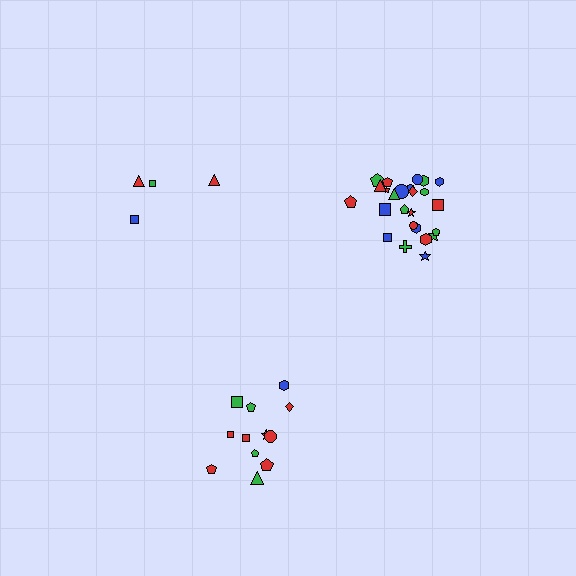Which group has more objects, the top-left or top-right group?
The top-right group.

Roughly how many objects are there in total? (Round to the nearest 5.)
Roughly 40 objects in total.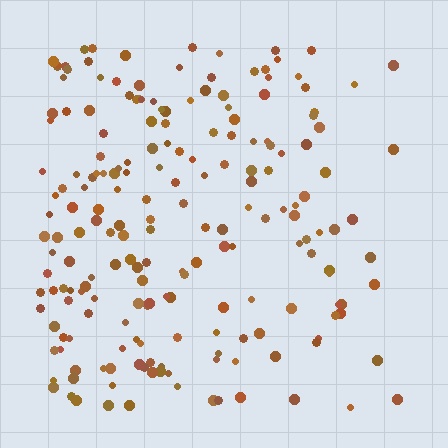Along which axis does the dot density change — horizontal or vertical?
Horizontal.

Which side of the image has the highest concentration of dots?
The left.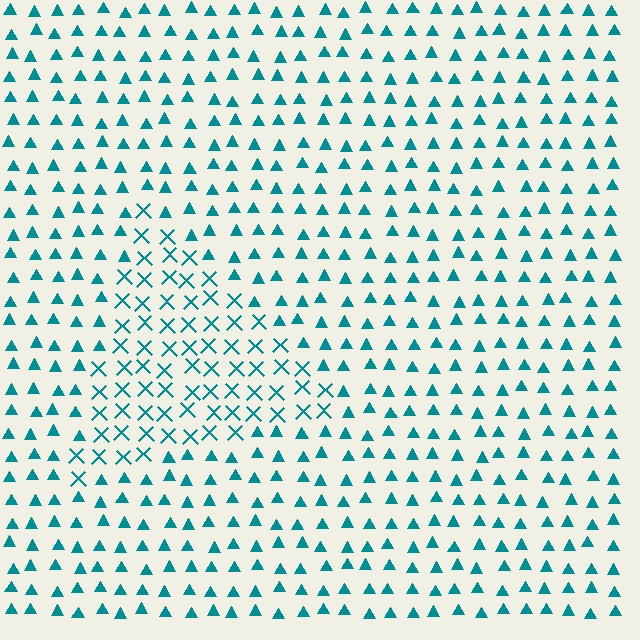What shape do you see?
I see a triangle.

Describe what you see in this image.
The image is filled with small teal elements arranged in a uniform grid. A triangle-shaped region contains X marks, while the surrounding area contains triangles. The boundary is defined purely by the change in element shape.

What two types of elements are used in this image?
The image uses X marks inside the triangle region and triangles outside it.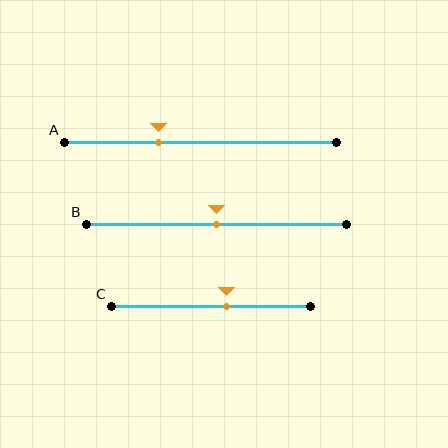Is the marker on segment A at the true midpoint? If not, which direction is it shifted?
No, the marker on segment A is shifted to the left by about 15% of the segment length.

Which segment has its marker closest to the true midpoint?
Segment B has its marker closest to the true midpoint.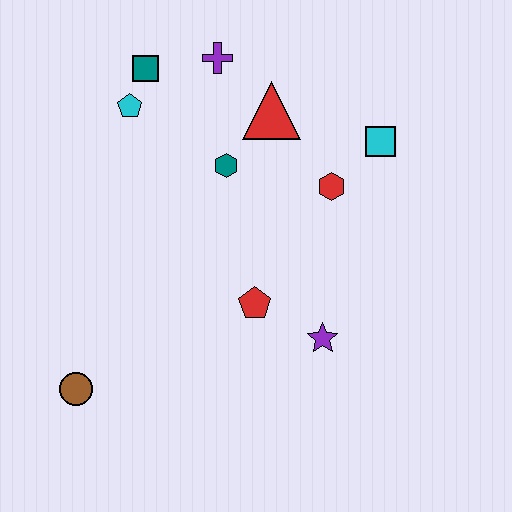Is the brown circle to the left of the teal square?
Yes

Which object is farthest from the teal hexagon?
The brown circle is farthest from the teal hexagon.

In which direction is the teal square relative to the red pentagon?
The teal square is above the red pentagon.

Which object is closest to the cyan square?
The red hexagon is closest to the cyan square.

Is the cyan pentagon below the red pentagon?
No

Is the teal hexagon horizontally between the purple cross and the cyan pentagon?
No